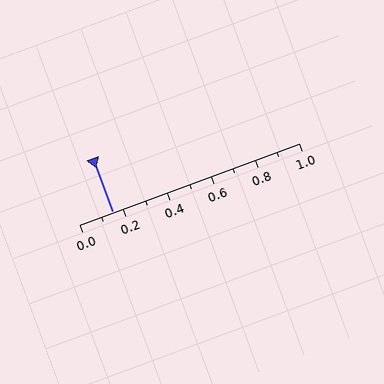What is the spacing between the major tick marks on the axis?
The major ticks are spaced 0.2 apart.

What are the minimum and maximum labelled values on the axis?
The axis runs from 0.0 to 1.0.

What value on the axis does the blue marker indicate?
The marker indicates approximately 0.15.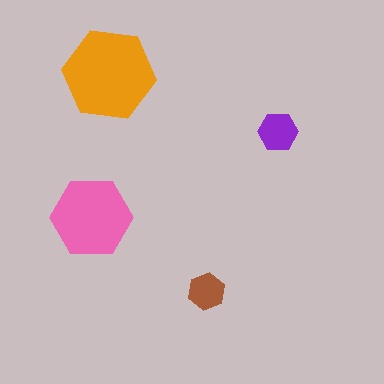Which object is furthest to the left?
The pink hexagon is leftmost.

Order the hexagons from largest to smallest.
the orange one, the pink one, the purple one, the brown one.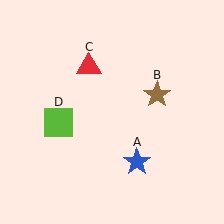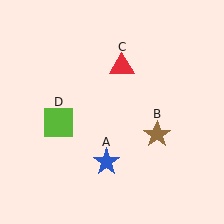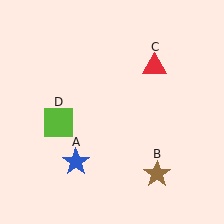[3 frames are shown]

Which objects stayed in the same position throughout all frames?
Lime square (object D) remained stationary.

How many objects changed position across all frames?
3 objects changed position: blue star (object A), brown star (object B), red triangle (object C).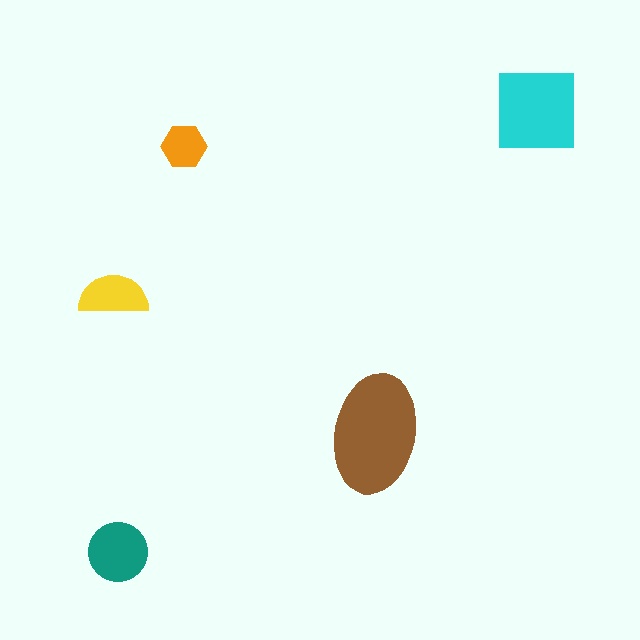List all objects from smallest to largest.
The orange hexagon, the yellow semicircle, the teal circle, the cyan square, the brown ellipse.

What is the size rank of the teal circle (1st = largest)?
3rd.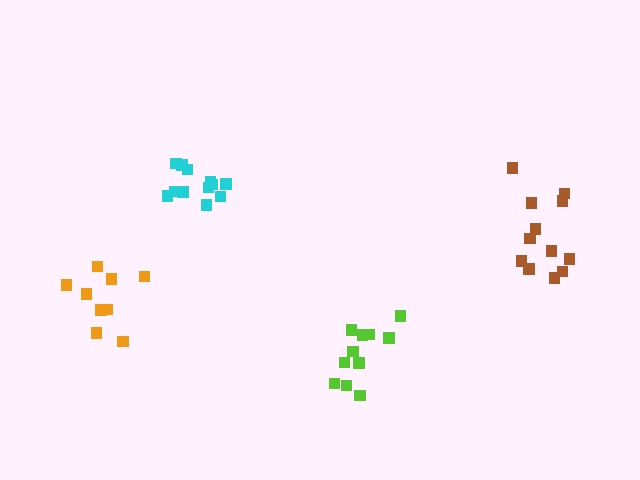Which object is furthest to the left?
The orange cluster is leftmost.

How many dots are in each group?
Group 1: 12 dots, Group 2: 11 dots, Group 3: 12 dots, Group 4: 9 dots (44 total).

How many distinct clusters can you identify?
There are 4 distinct clusters.